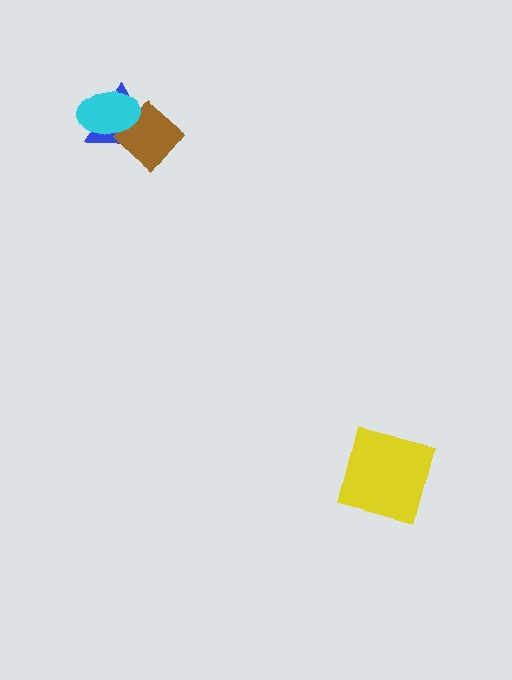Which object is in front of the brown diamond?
The cyan ellipse is in front of the brown diamond.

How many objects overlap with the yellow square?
0 objects overlap with the yellow square.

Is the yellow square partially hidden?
No, no other shape covers it.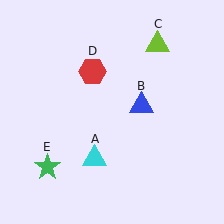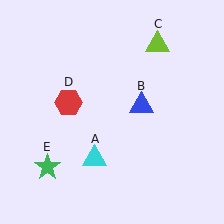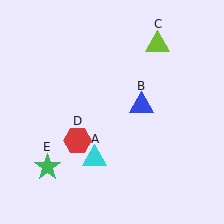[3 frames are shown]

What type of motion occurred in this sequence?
The red hexagon (object D) rotated counterclockwise around the center of the scene.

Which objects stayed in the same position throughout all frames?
Cyan triangle (object A) and blue triangle (object B) and lime triangle (object C) and green star (object E) remained stationary.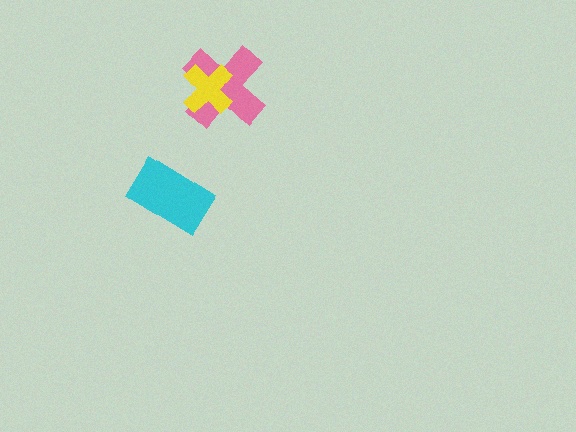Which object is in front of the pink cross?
The yellow cross is in front of the pink cross.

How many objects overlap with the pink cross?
1 object overlaps with the pink cross.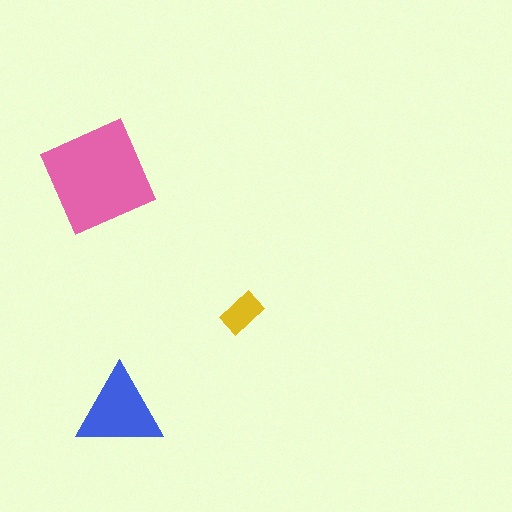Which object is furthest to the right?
The yellow rectangle is rightmost.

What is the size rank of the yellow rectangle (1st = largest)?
3rd.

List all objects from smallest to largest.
The yellow rectangle, the blue triangle, the pink diamond.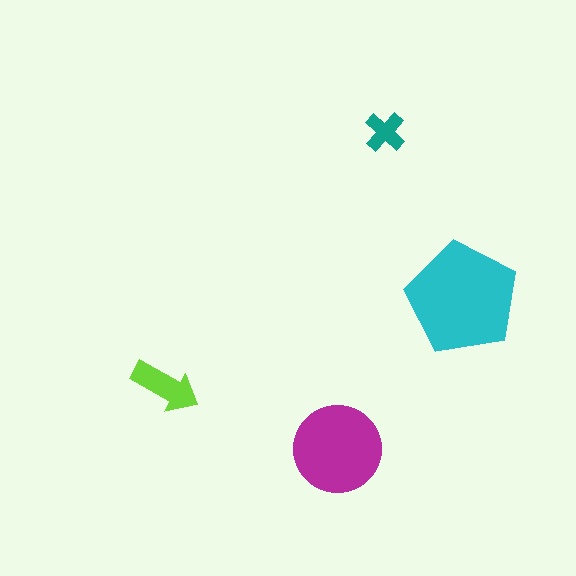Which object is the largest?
The cyan pentagon.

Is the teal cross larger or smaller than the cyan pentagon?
Smaller.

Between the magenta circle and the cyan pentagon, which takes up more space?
The cyan pentagon.